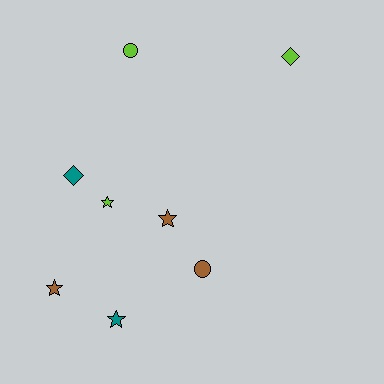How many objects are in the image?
There are 8 objects.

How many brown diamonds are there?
There are no brown diamonds.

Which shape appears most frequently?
Star, with 4 objects.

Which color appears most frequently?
Brown, with 3 objects.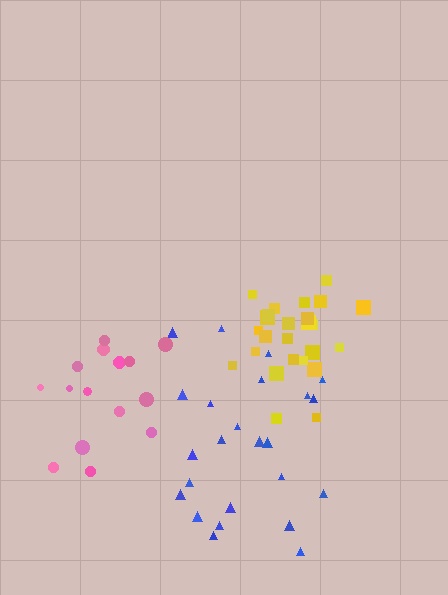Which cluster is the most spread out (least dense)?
Blue.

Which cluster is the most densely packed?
Yellow.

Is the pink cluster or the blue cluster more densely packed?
Pink.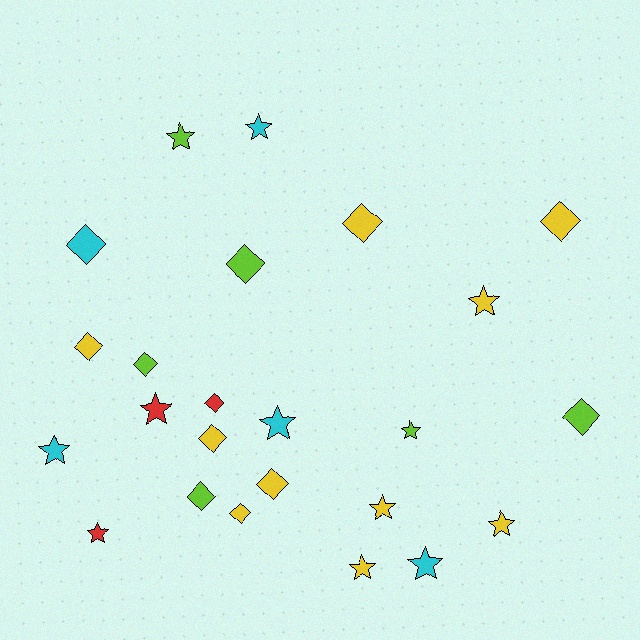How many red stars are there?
There are 2 red stars.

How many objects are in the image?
There are 24 objects.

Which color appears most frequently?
Yellow, with 10 objects.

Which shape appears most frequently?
Diamond, with 12 objects.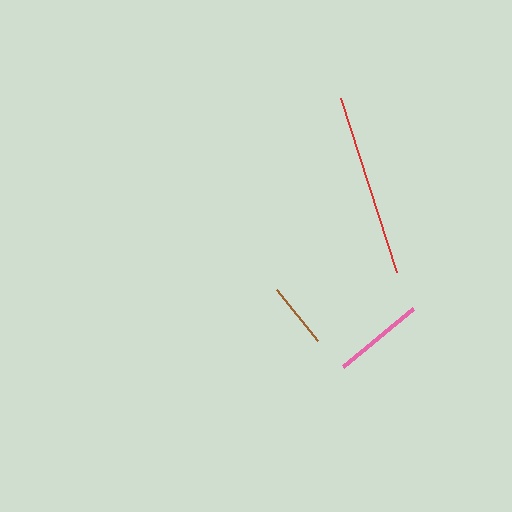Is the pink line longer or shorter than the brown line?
The pink line is longer than the brown line.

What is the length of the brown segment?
The brown segment is approximately 66 pixels long.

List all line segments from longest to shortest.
From longest to shortest: red, pink, brown.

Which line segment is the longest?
The red line is the longest at approximately 183 pixels.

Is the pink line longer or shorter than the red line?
The red line is longer than the pink line.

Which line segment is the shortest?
The brown line is the shortest at approximately 66 pixels.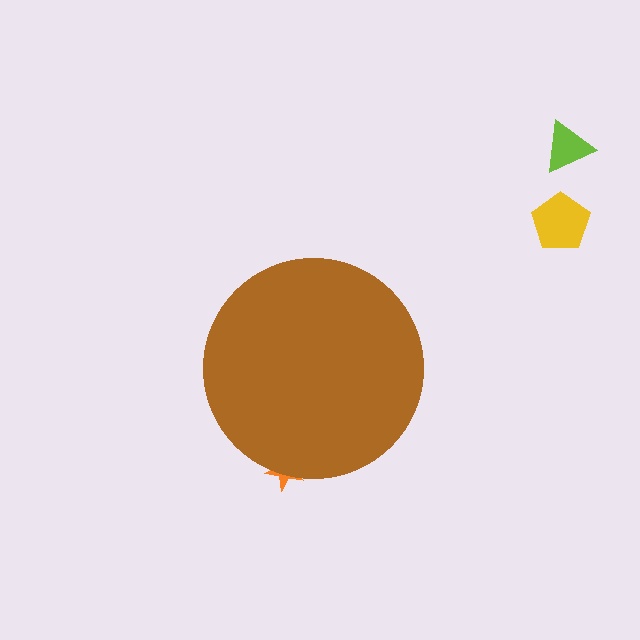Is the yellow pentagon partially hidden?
No, the yellow pentagon is fully visible.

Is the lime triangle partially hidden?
No, the lime triangle is fully visible.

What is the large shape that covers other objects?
A brown circle.